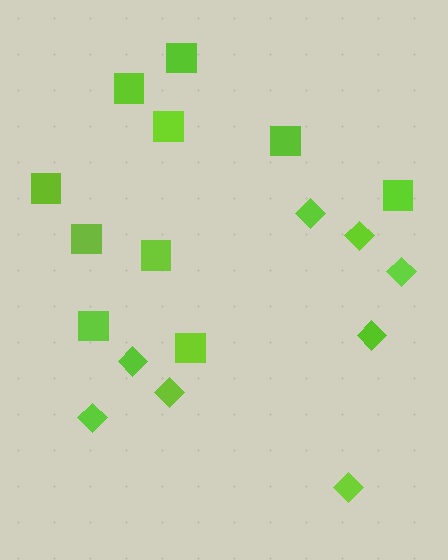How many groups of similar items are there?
There are 2 groups: one group of diamonds (8) and one group of squares (10).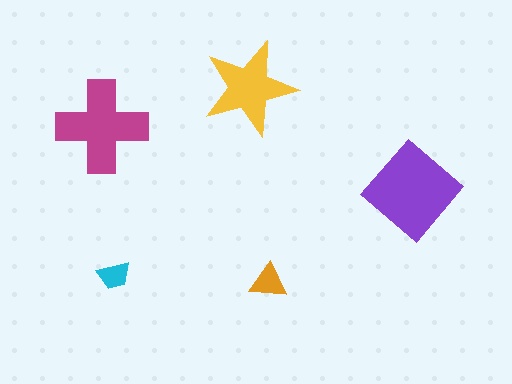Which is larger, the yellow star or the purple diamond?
The purple diamond.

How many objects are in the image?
There are 5 objects in the image.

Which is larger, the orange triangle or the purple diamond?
The purple diamond.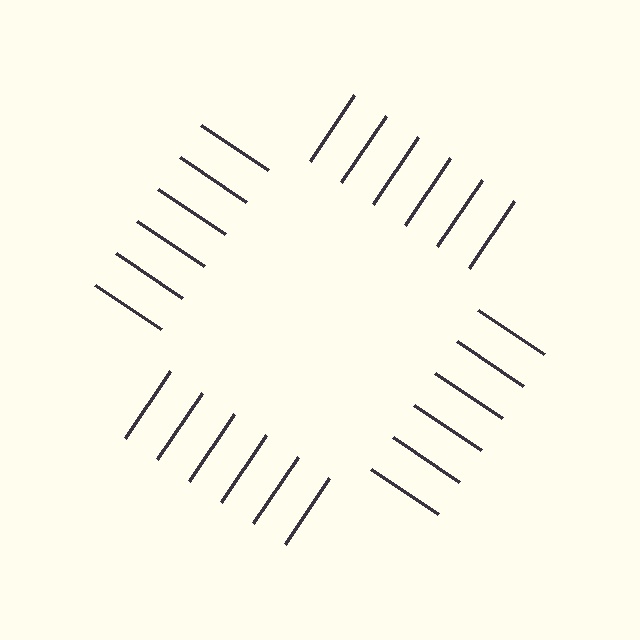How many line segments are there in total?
24 — 6 along each of the 4 edges.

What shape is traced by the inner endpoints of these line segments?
An illusory square — the line segments terminate on its edges but no continuous stroke is drawn.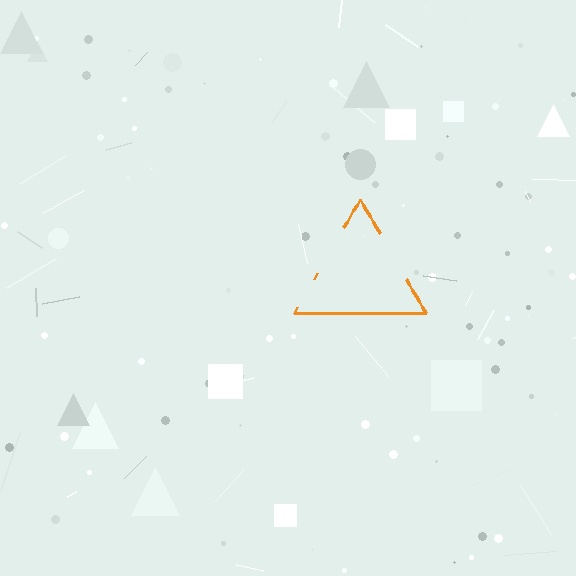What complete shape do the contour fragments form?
The contour fragments form a triangle.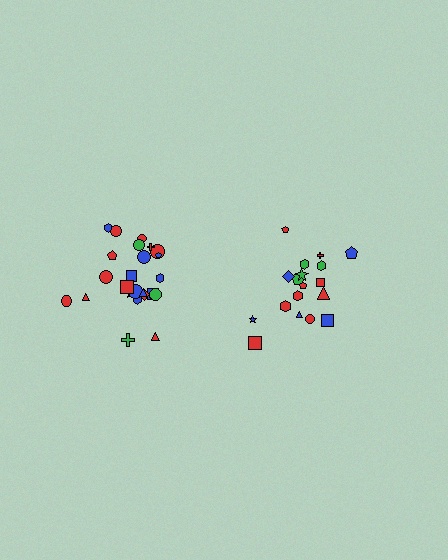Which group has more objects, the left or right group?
The left group.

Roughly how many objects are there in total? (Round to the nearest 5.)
Roughly 45 objects in total.